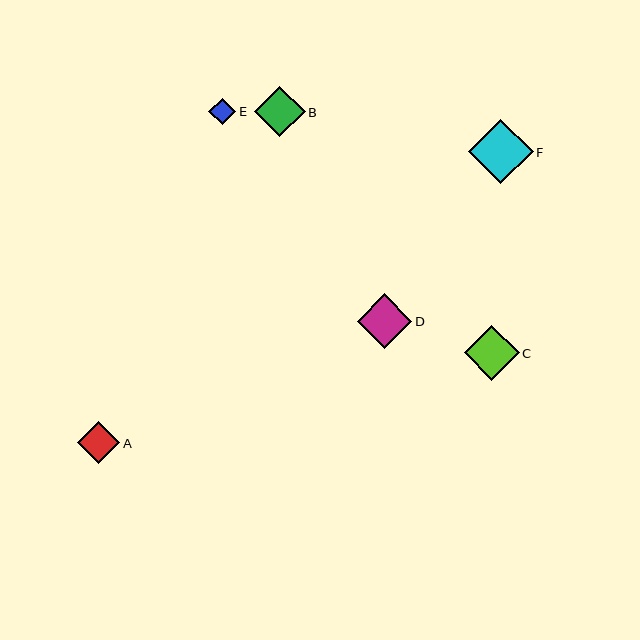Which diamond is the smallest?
Diamond E is the smallest with a size of approximately 27 pixels.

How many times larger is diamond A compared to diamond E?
Diamond A is approximately 1.6 times the size of diamond E.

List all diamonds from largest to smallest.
From largest to smallest: F, C, D, B, A, E.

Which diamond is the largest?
Diamond F is the largest with a size of approximately 64 pixels.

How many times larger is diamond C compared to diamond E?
Diamond C is approximately 2.1 times the size of diamond E.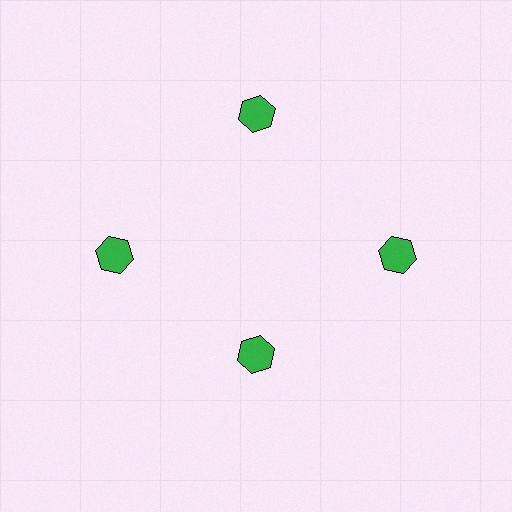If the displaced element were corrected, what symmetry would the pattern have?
It would have 4-fold rotational symmetry — the pattern would map onto itself every 90 degrees.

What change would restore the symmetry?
The symmetry would be restored by moving it outward, back onto the ring so that all 4 hexagons sit at equal angles and equal distance from the center.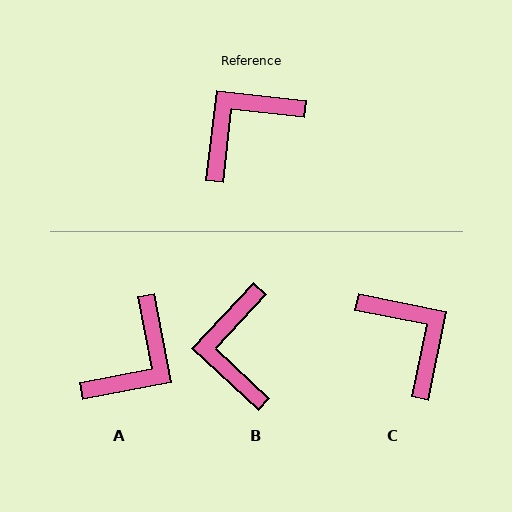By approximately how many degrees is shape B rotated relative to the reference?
Approximately 53 degrees counter-clockwise.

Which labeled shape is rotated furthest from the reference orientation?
A, about 163 degrees away.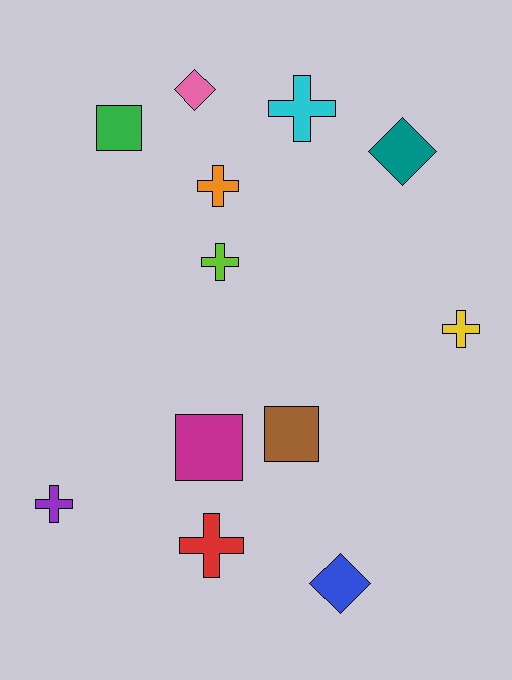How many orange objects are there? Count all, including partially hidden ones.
There is 1 orange object.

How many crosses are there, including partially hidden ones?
There are 6 crosses.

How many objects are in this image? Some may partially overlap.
There are 12 objects.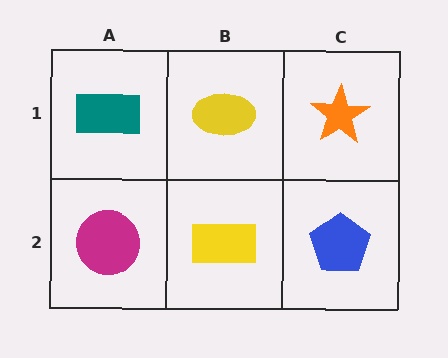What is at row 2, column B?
A yellow rectangle.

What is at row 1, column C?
An orange star.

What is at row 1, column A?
A teal rectangle.